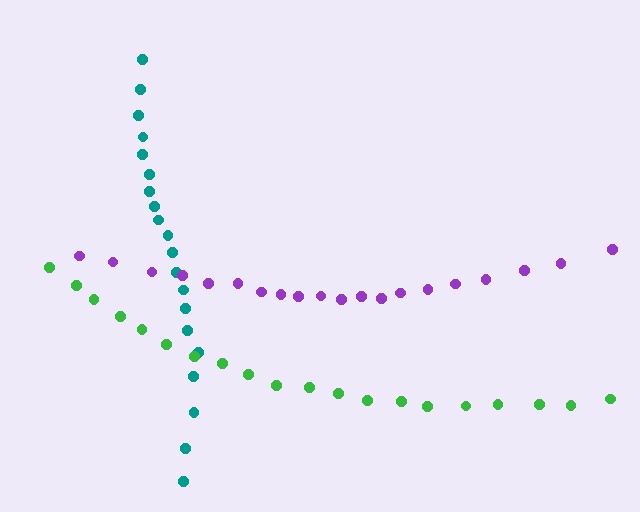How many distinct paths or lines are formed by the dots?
There are 3 distinct paths.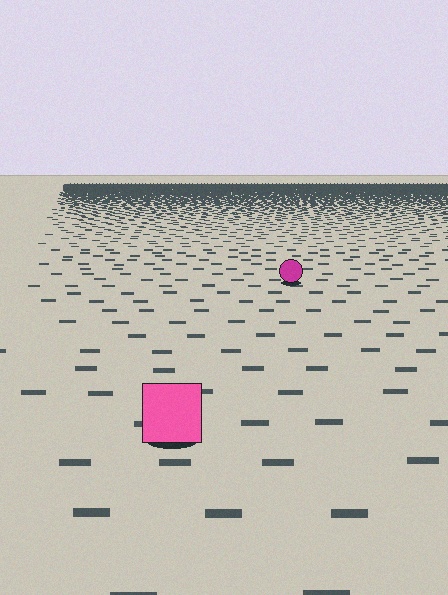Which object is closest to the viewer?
The pink square is closest. The texture marks near it are larger and more spread out.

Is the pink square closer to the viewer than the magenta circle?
Yes. The pink square is closer — you can tell from the texture gradient: the ground texture is coarser near it.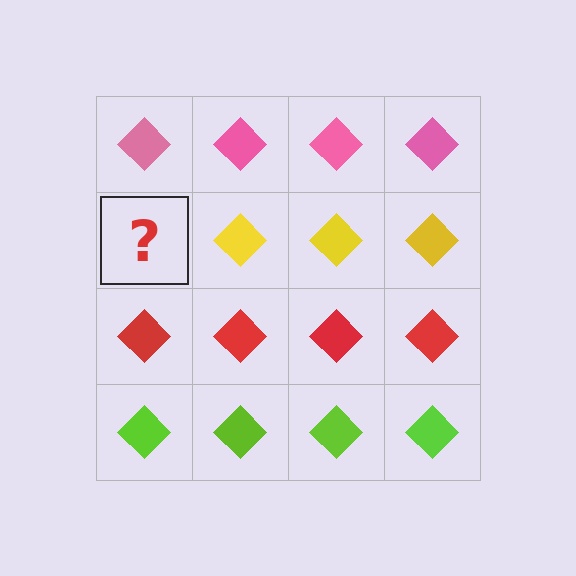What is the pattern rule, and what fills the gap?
The rule is that each row has a consistent color. The gap should be filled with a yellow diamond.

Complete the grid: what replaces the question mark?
The question mark should be replaced with a yellow diamond.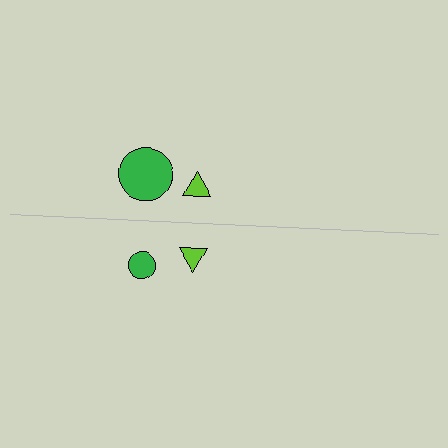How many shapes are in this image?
There are 4 shapes in this image.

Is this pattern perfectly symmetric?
No, the pattern is not perfectly symmetric. The green circle on the bottom side has a different size than its mirror counterpart.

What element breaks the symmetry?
The green circle on the bottom side has a different size than its mirror counterpart.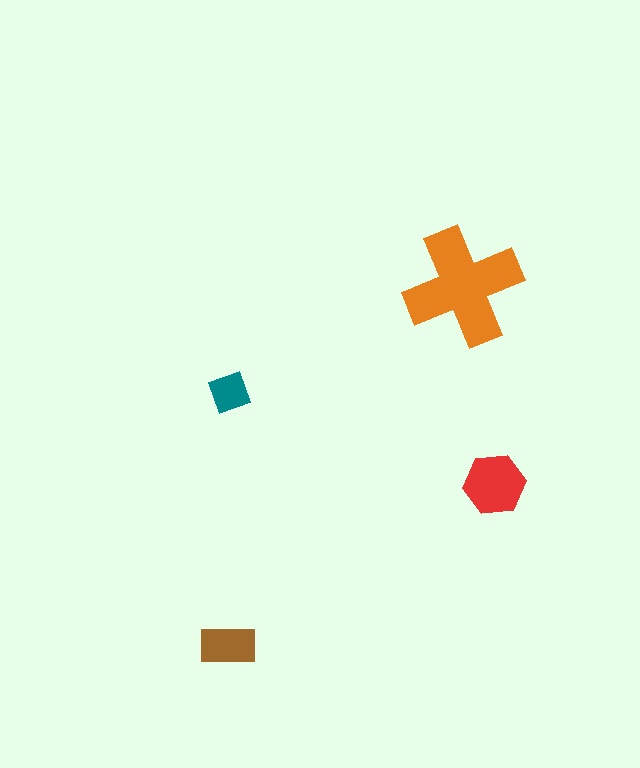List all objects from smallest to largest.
The teal diamond, the brown rectangle, the red hexagon, the orange cross.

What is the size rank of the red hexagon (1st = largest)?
2nd.